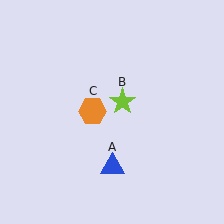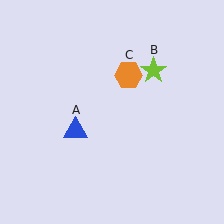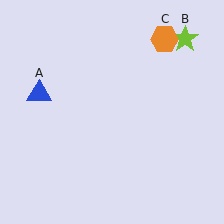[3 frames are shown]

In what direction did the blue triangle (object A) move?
The blue triangle (object A) moved up and to the left.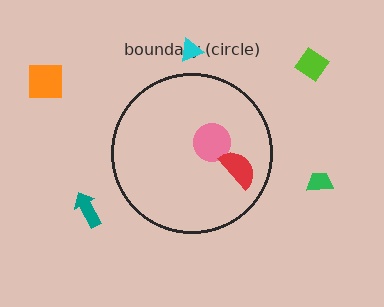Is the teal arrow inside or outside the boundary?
Outside.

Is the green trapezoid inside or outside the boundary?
Outside.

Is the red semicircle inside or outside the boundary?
Inside.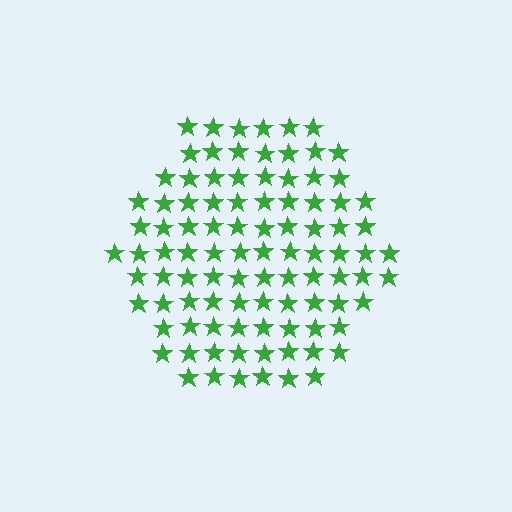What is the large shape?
The large shape is a hexagon.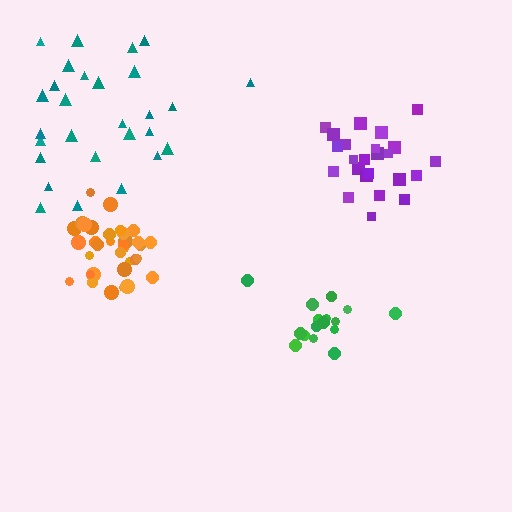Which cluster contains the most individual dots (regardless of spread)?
Orange (34).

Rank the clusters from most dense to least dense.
orange, green, purple, teal.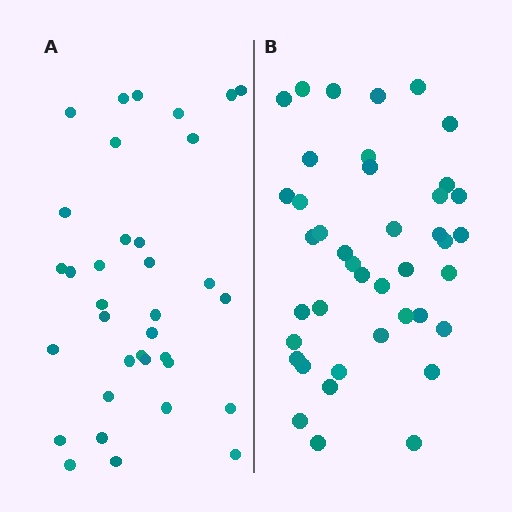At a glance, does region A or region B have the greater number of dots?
Region B (the right region) has more dots.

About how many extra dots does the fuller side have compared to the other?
Region B has about 6 more dots than region A.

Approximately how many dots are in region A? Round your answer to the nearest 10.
About 40 dots. (The exact count is 35, which rounds to 40.)